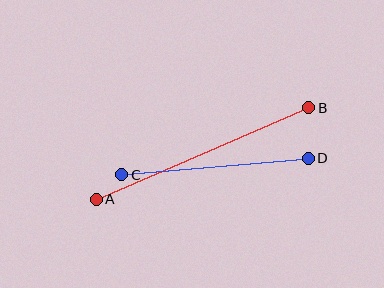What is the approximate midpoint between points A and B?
The midpoint is at approximately (203, 153) pixels.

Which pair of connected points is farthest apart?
Points A and B are farthest apart.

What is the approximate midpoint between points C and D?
The midpoint is at approximately (215, 166) pixels.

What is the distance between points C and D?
The distance is approximately 187 pixels.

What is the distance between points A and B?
The distance is approximately 231 pixels.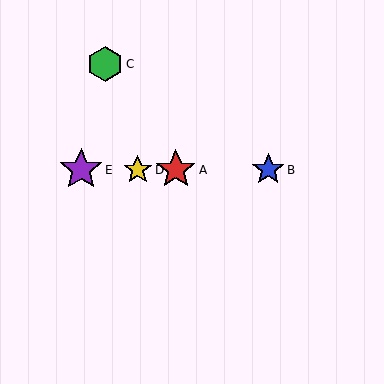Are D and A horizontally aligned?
Yes, both are at y≈170.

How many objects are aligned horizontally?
4 objects (A, B, D, E) are aligned horizontally.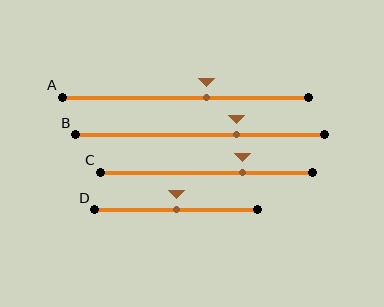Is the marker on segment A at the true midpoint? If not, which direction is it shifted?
No, the marker on segment A is shifted to the right by about 9% of the segment length.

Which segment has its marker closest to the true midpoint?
Segment D has its marker closest to the true midpoint.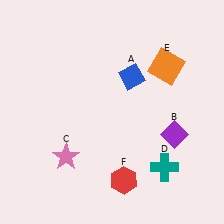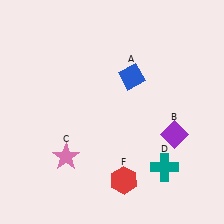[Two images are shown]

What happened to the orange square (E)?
The orange square (E) was removed in Image 2. It was in the top-right area of Image 1.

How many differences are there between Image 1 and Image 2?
There is 1 difference between the two images.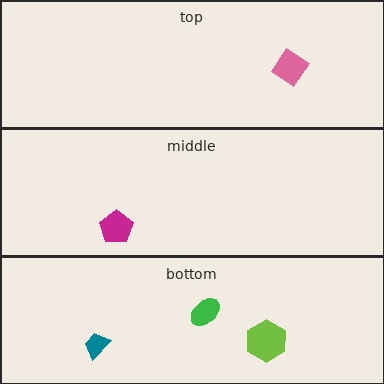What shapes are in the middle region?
The magenta pentagon.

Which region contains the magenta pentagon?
The middle region.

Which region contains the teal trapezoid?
The bottom region.